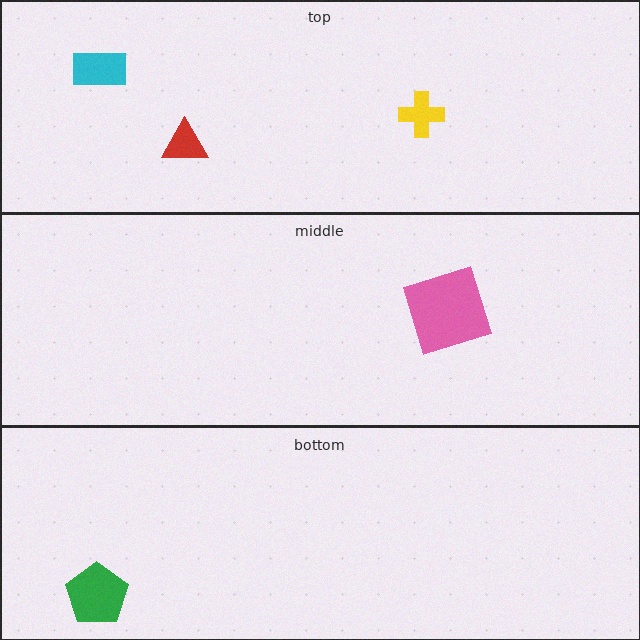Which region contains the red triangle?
The top region.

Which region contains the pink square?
The middle region.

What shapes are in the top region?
The yellow cross, the cyan rectangle, the red triangle.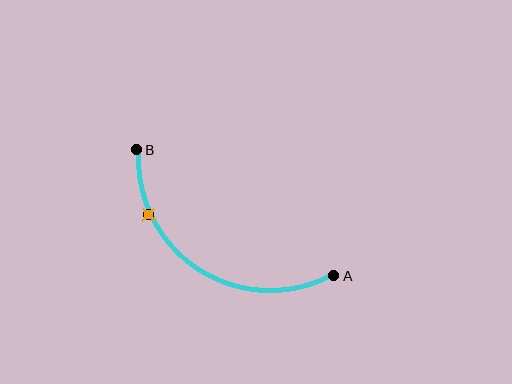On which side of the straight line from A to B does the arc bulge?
The arc bulges below the straight line connecting A and B.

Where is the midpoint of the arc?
The arc midpoint is the point on the curve farthest from the straight line joining A and B. It sits below that line.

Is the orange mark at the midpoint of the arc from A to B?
No. The orange mark lies on the arc but is closer to endpoint B. The arc midpoint would be at the point on the curve equidistant along the arc from both A and B.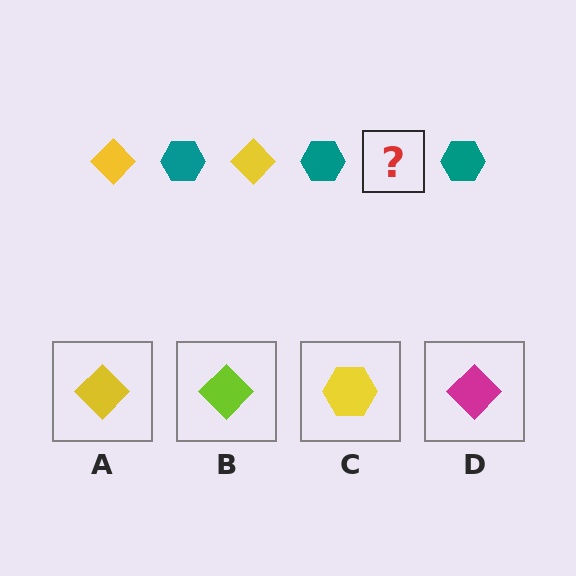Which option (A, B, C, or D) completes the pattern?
A.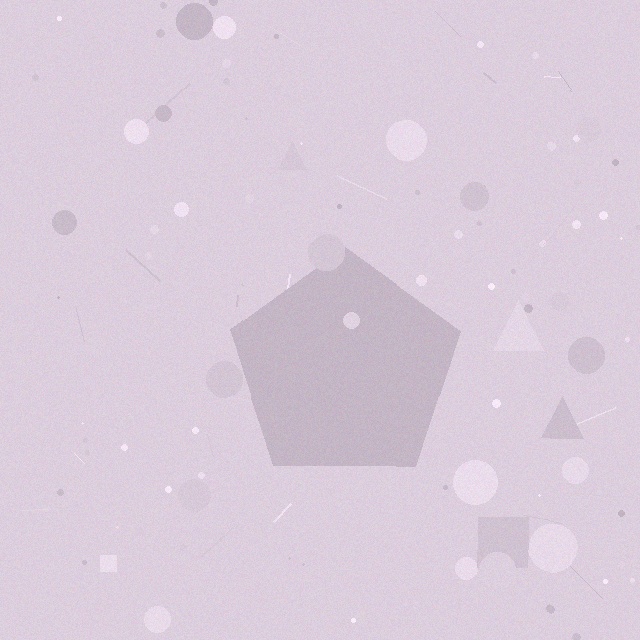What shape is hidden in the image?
A pentagon is hidden in the image.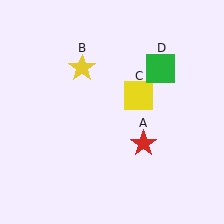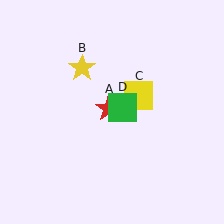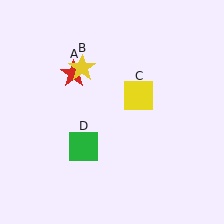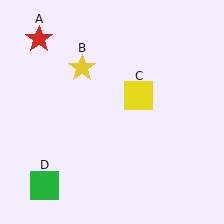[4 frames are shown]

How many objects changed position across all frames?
2 objects changed position: red star (object A), green square (object D).